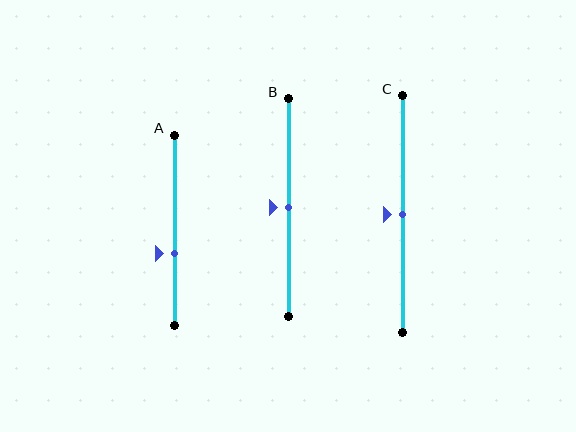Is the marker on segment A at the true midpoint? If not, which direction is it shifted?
No, the marker on segment A is shifted downward by about 12% of the segment length.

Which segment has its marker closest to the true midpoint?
Segment B has its marker closest to the true midpoint.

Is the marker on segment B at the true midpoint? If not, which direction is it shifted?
Yes, the marker on segment B is at the true midpoint.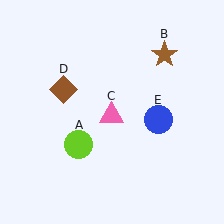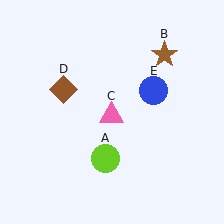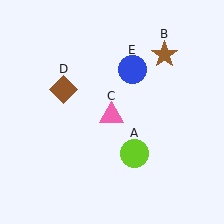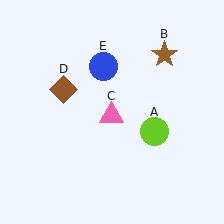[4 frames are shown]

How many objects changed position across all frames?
2 objects changed position: lime circle (object A), blue circle (object E).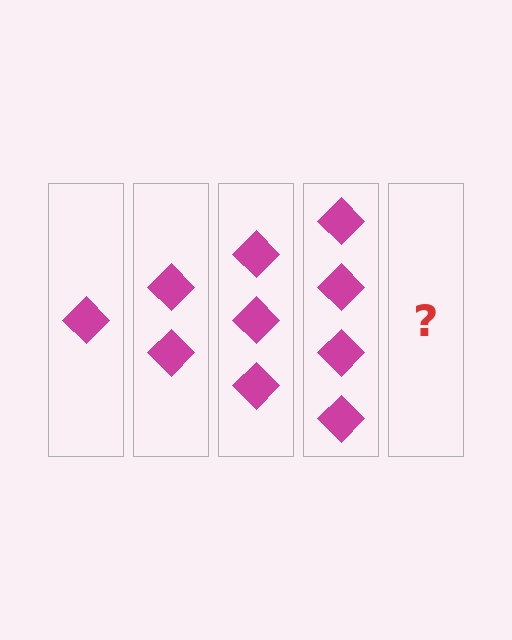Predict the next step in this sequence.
The next step is 5 diamonds.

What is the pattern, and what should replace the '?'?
The pattern is that each step adds one more diamond. The '?' should be 5 diamonds.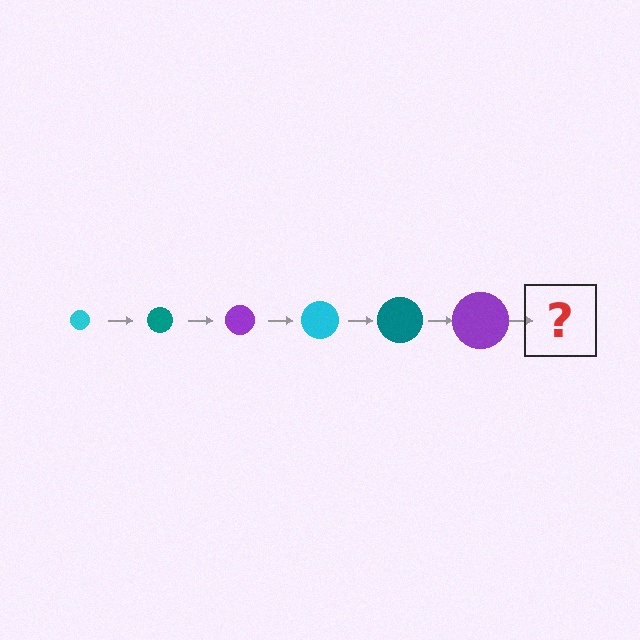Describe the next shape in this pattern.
It should be a cyan circle, larger than the previous one.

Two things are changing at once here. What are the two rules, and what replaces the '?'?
The two rules are that the circle grows larger each step and the color cycles through cyan, teal, and purple. The '?' should be a cyan circle, larger than the previous one.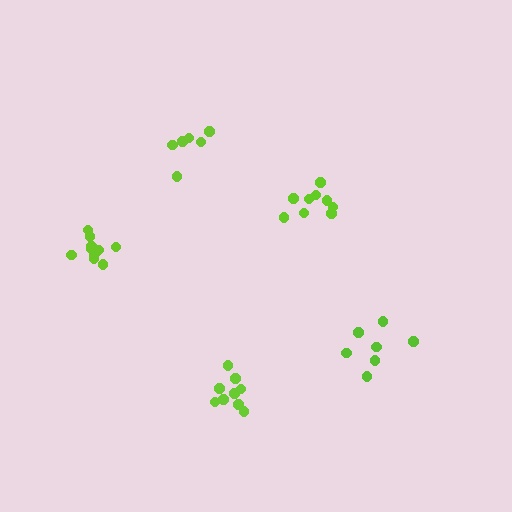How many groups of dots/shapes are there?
There are 5 groups.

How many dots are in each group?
Group 1: 9 dots, Group 2: 7 dots, Group 3: 9 dots, Group 4: 6 dots, Group 5: 10 dots (41 total).